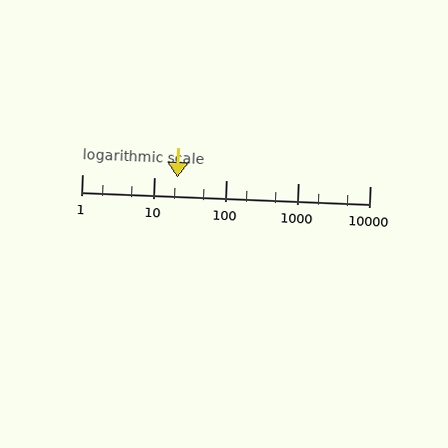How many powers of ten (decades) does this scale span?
The scale spans 4 decades, from 1 to 10000.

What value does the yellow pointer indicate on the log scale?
The pointer indicates approximately 21.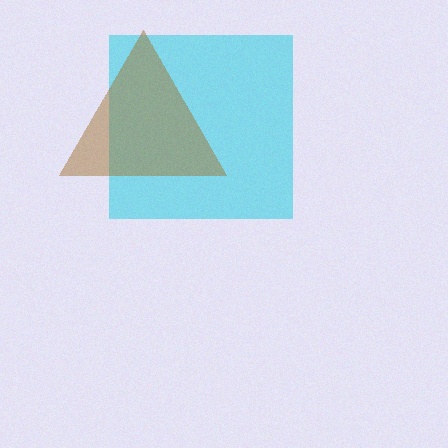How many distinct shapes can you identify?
There are 2 distinct shapes: a cyan square, a brown triangle.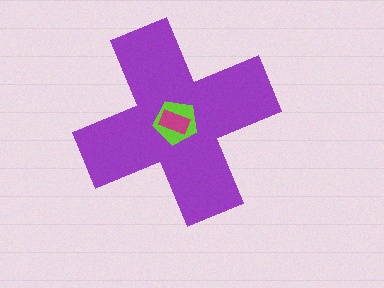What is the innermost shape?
The magenta rectangle.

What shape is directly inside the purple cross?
The lime pentagon.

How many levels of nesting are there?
3.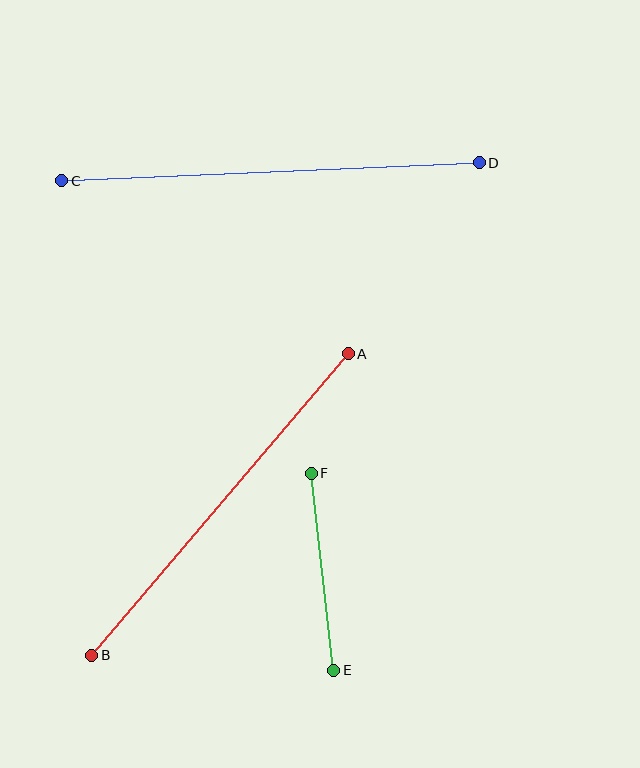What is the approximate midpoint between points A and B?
The midpoint is at approximately (220, 505) pixels.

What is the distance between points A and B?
The distance is approximately 396 pixels.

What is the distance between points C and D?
The distance is approximately 418 pixels.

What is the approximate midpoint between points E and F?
The midpoint is at approximately (323, 572) pixels.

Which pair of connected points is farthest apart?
Points C and D are farthest apart.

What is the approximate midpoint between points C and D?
The midpoint is at approximately (270, 172) pixels.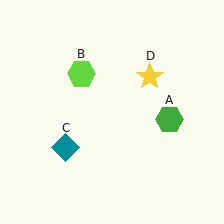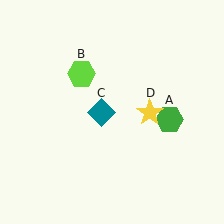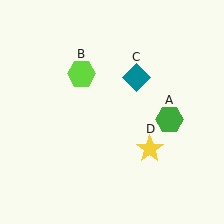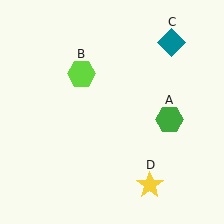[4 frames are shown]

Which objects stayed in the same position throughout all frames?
Green hexagon (object A) and lime hexagon (object B) remained stationary.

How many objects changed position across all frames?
2 objects changed position: teal diamond (object C), yellow star (object D).